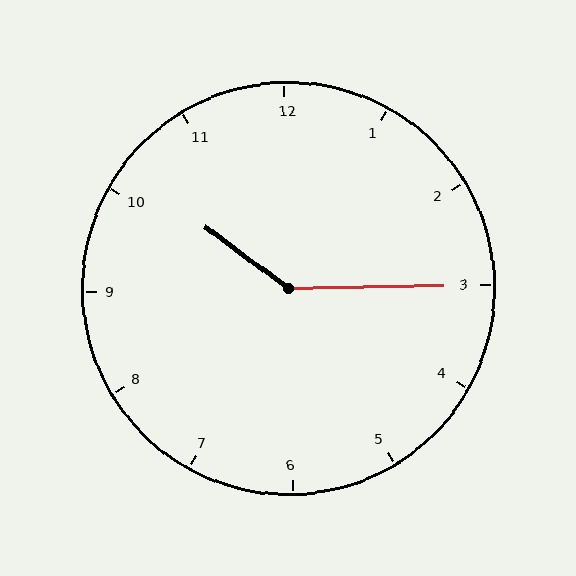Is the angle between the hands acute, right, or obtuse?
It is obtuse.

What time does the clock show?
10:15.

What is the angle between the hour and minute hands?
Approximately 142 degrees.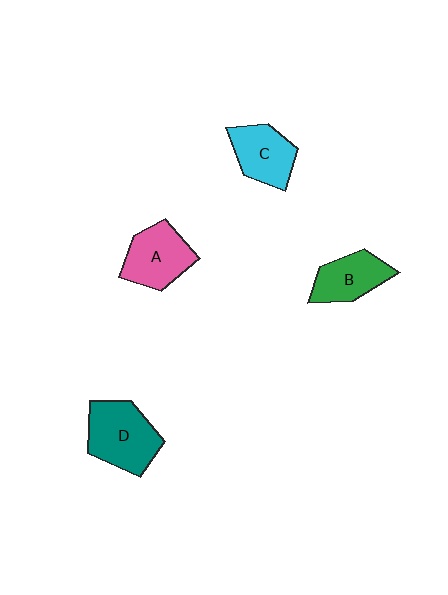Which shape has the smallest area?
Shape B (green).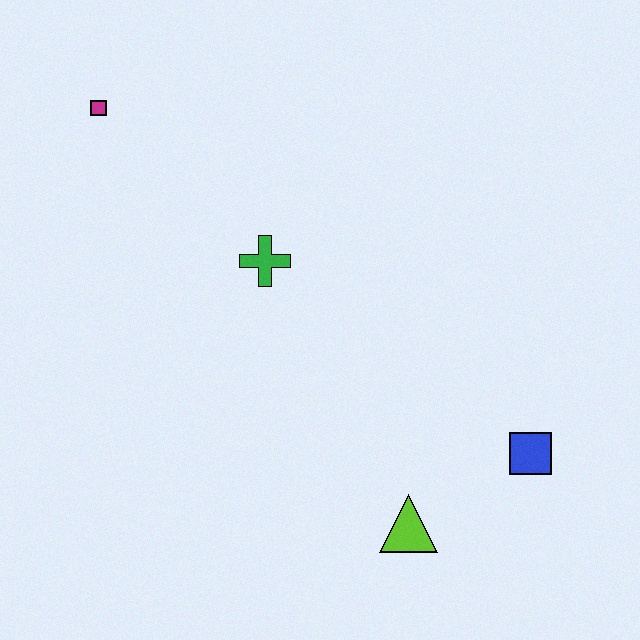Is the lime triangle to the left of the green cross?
No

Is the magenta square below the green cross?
No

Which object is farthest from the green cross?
The blue square is farthest from the green cross.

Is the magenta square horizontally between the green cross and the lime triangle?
No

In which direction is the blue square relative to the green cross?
The blue square is to the right of the green cross.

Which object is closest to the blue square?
The lime triangle is closest to the blue square.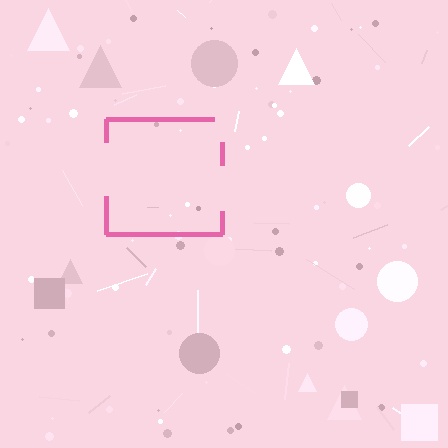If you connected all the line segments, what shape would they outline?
They would outline a square.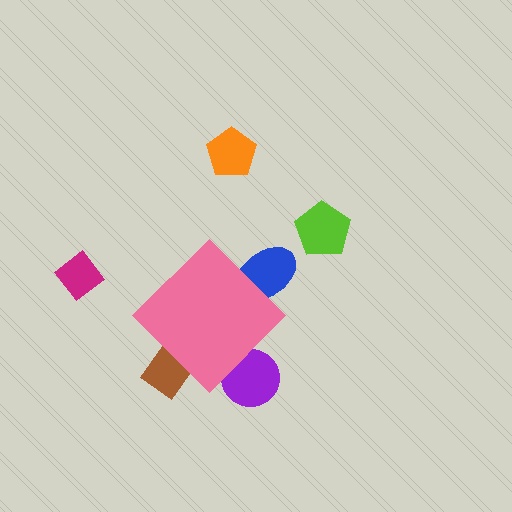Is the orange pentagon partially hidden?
No, the orange pentagon is fully visible.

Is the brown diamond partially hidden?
Yes, the brown diamond is partially hidden behind the pink diamond.